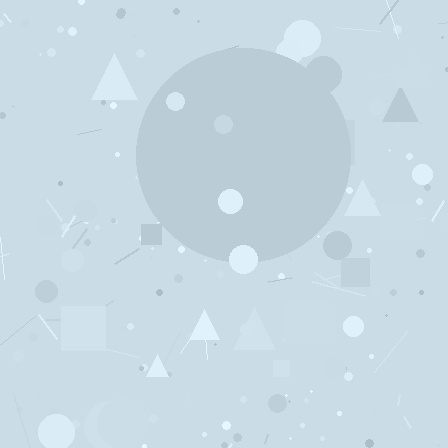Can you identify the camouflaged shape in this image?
The camouflaged shape is a circle.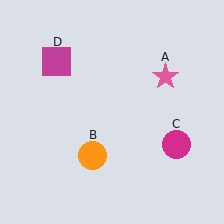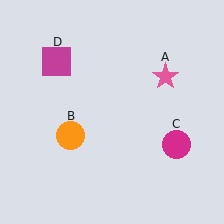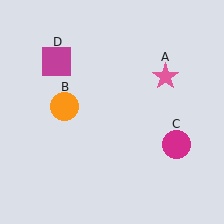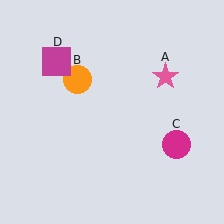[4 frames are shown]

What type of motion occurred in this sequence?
The orange circle (object B) rotated clockwise around the center of the scene.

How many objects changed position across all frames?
1 object changed position: orange circle (object B).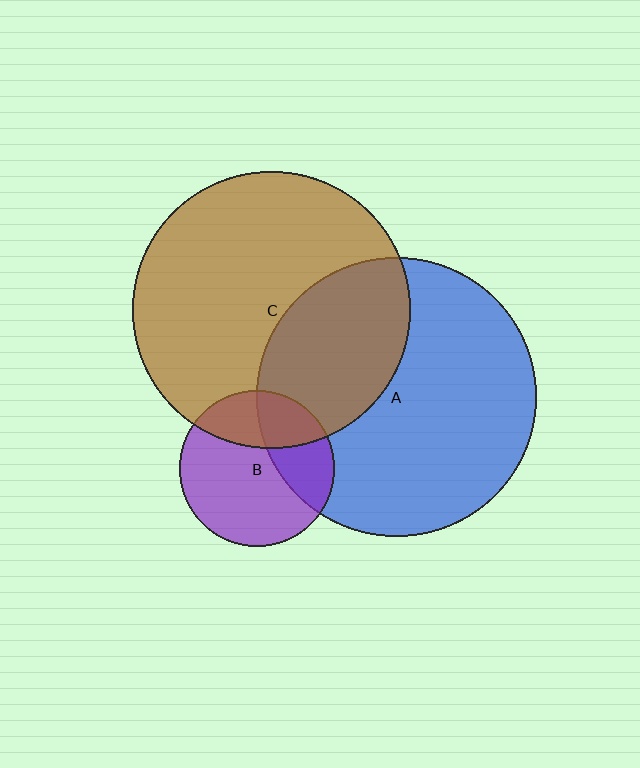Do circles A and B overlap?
Yes.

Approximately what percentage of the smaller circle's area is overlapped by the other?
Approximately 30%.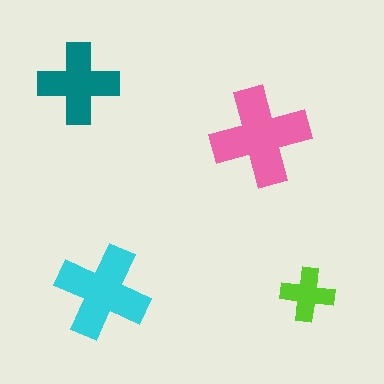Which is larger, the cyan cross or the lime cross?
The cyan one.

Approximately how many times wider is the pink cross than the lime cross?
About 2 times wider.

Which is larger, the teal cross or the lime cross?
The teal one.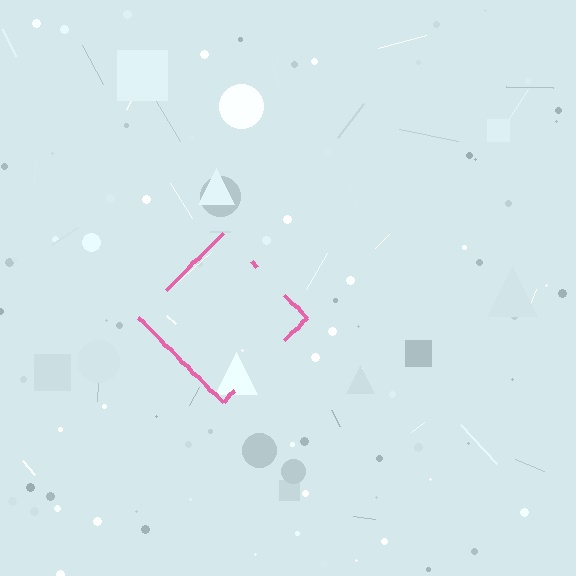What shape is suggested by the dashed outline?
The dashed outline suggests a diamond.